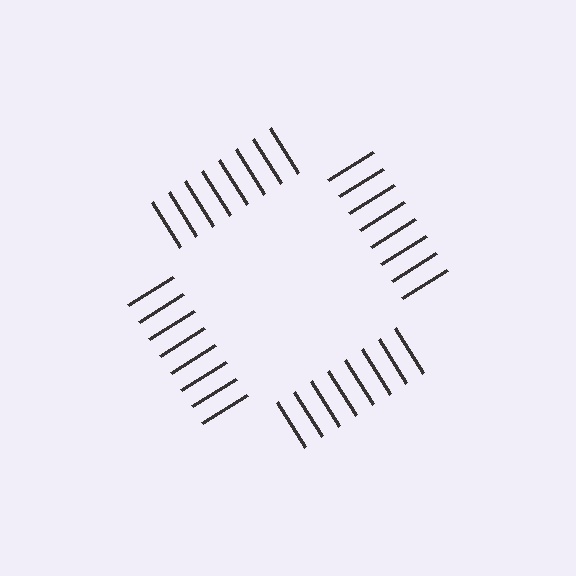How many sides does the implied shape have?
4 sides — the line-ends trace a square.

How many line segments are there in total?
32 — 8 along each of the 4 edges.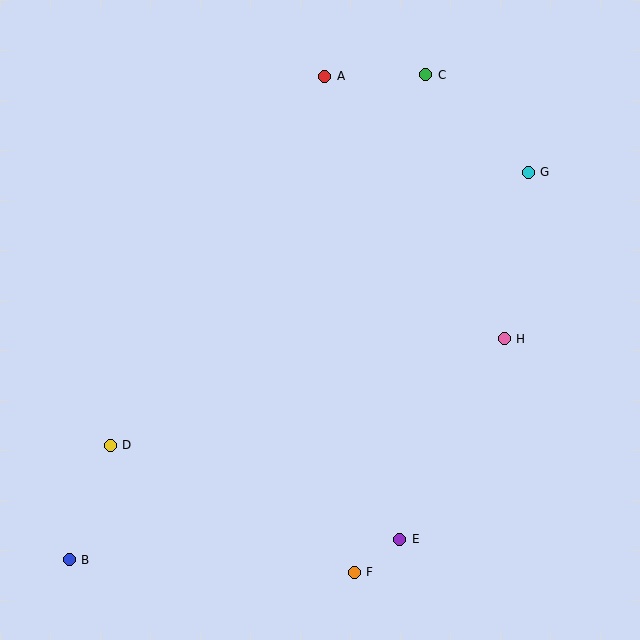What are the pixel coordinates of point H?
Point H is at (504, 339).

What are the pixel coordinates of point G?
Point G is at (528, 172).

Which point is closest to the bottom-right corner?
Point E is closest to the bottom-right corner.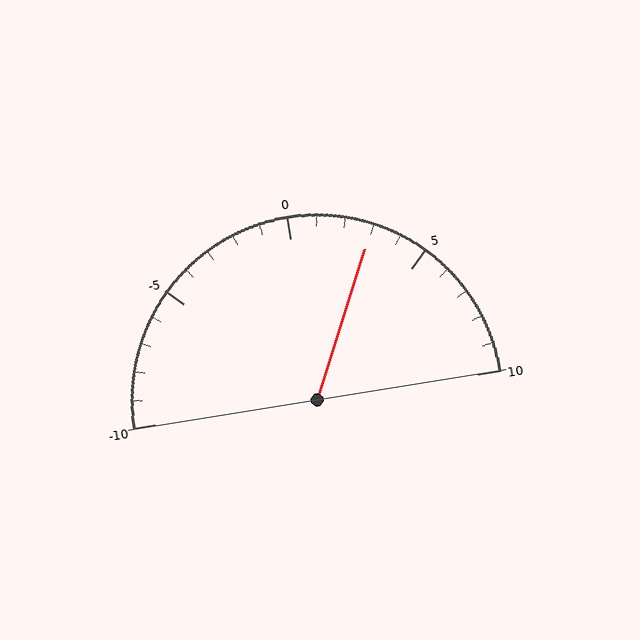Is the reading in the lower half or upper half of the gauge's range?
The reading is in the upper half of the range (-10 to 10).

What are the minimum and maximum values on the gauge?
The gauge ranges from -10 to 10.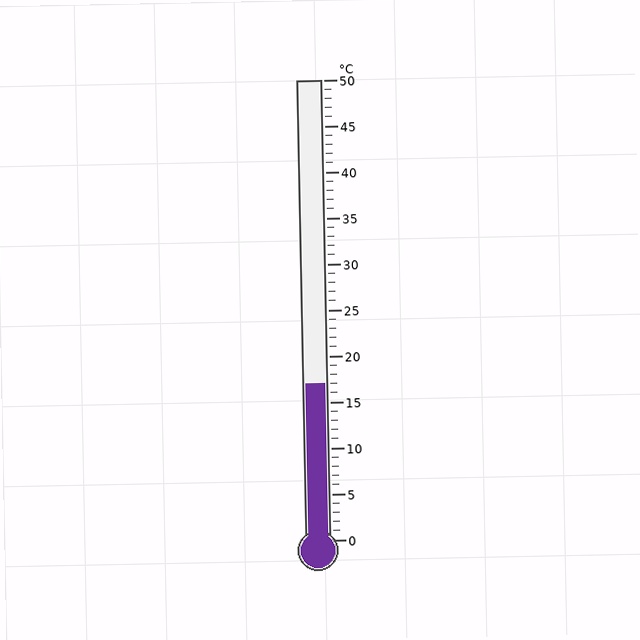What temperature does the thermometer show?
The thermometer shows approximately 17°C.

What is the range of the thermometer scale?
The thermometer scale ranges from 0°C to 50°C.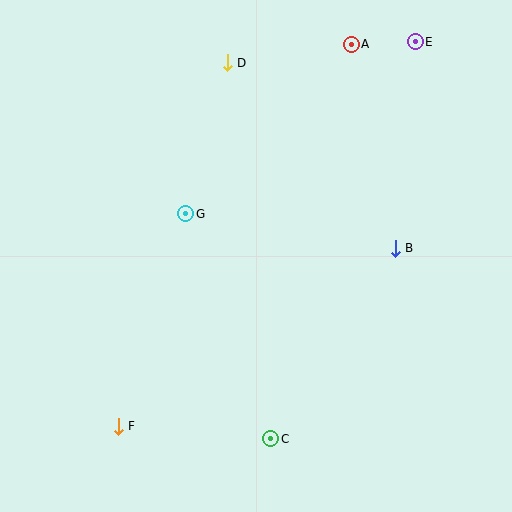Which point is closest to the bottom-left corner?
Point F is closest to the bottom-left corner.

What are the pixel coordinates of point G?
Point G is at (186, 214).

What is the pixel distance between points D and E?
The distance between D and E is 189 pixels.